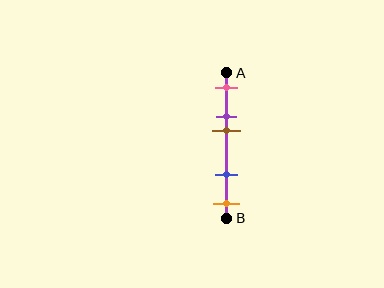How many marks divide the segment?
There are 5 marks dividing the segment.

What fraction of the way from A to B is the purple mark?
The purple mark is approximately 30% (0.3) of the way from A to B.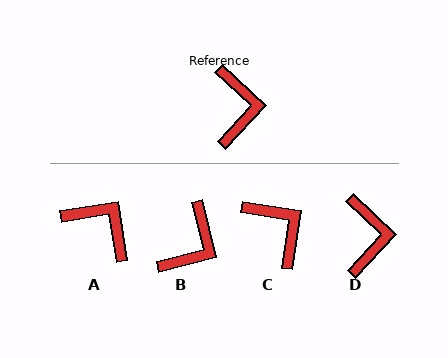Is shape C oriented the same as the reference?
No, it is off by about 35 degrees.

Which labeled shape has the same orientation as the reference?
D.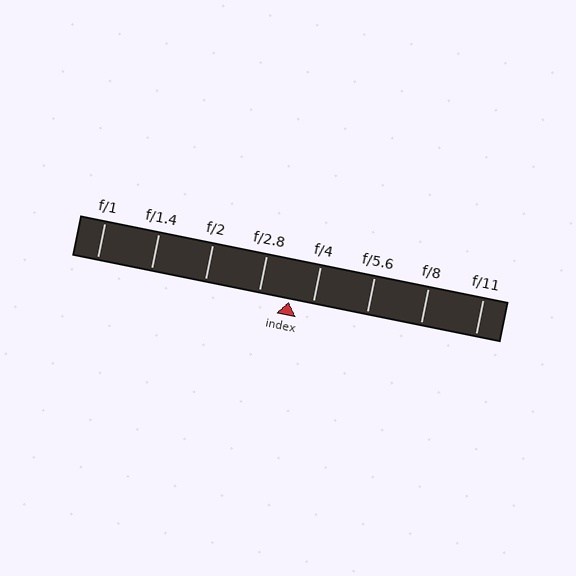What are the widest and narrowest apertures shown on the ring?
The widest aperture shown is f/1 and the narrowest is f/11.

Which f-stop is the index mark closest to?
The index mark is closest to f/4.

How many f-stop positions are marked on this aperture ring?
There are 8 f-stop positions marked.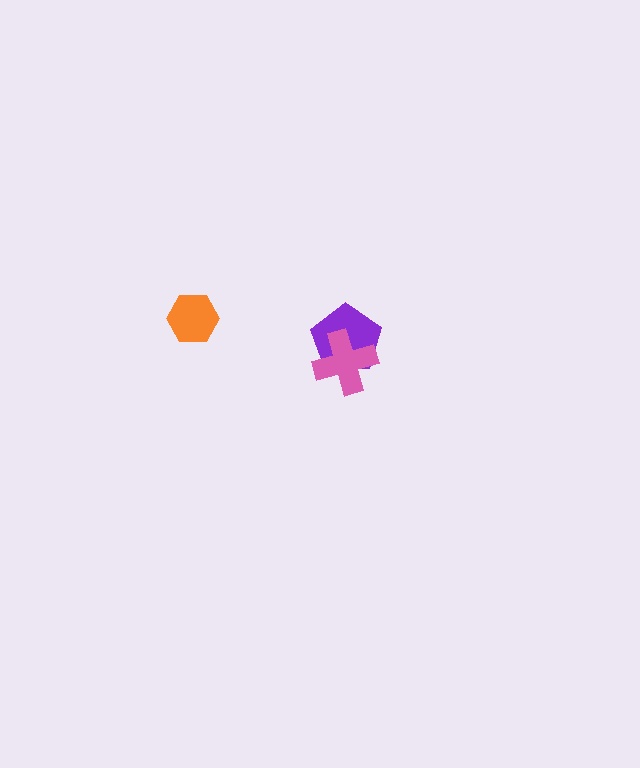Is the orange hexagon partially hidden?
No, no other shape covers it.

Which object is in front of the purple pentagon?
The pink cross is in front of the purple pentagon.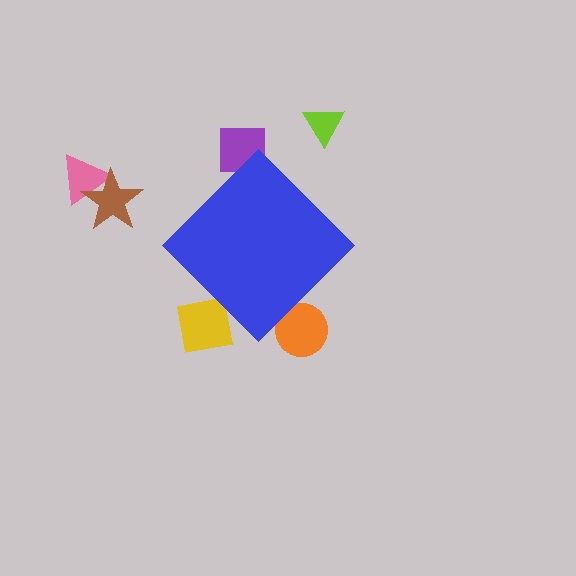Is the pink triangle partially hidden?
No, the pink triangle is fully visible.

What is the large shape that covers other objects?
A blue diamond.